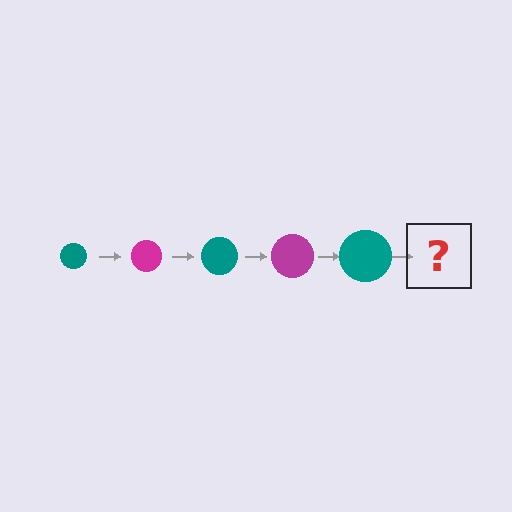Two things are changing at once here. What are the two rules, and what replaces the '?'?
The two rules are that the circle grows larger each step and the color cycles through teal and magenta. The '?' should be a magenta circle, larger than the previous one.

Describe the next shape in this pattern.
It should be a magenta circle, larger than the previous one.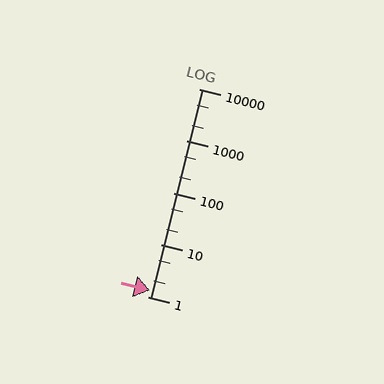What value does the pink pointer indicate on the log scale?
The pointer indicates approximately 1.3.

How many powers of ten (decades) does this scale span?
The scale spans 4 decades, from 1 to 10000.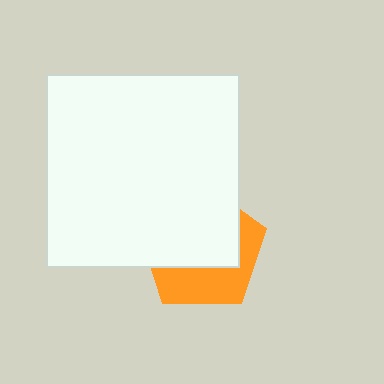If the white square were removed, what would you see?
You would see the complete orange pentagon.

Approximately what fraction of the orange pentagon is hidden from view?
Roughly 60% of the orange pentagon is hidden behind the white square.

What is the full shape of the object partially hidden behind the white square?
The partially hidden object is an orange pentagon.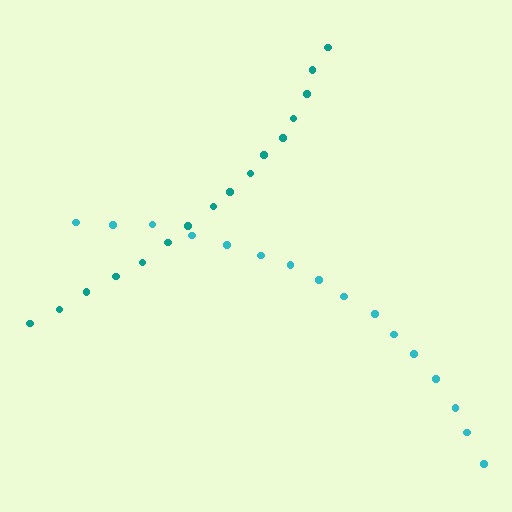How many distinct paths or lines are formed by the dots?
There are 2 distinct paths.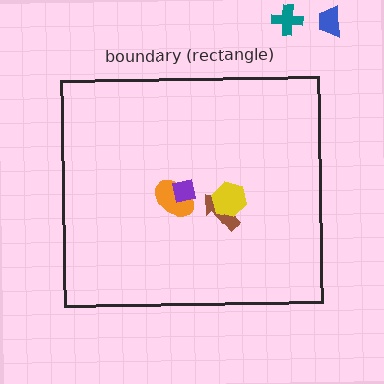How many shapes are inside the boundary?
4 inside, 2 outside.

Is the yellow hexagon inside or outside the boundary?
Inside.